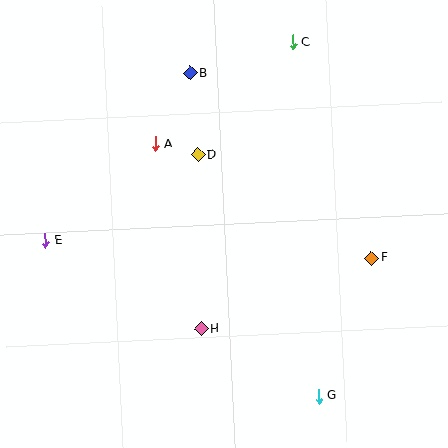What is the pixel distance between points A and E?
The distance between A and E is 146 pixels.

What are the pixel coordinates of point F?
Point F is at (371, 258).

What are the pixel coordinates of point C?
Point C is at (293, 42).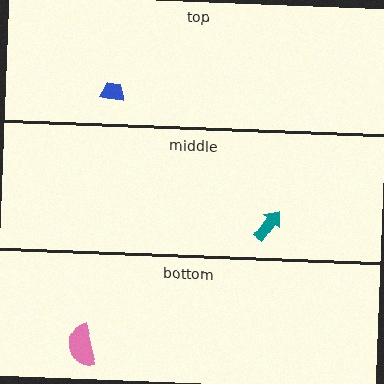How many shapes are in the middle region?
1.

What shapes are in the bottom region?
The pink semicircle.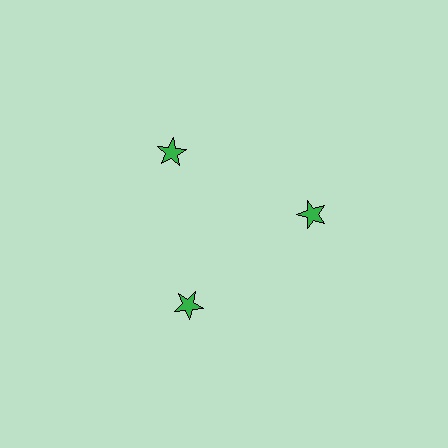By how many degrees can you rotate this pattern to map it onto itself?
The pattern maps onto itself every 120 degrees of rotation.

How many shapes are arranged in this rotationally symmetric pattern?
There are 3 shapes, arranged in 3 groups of 1.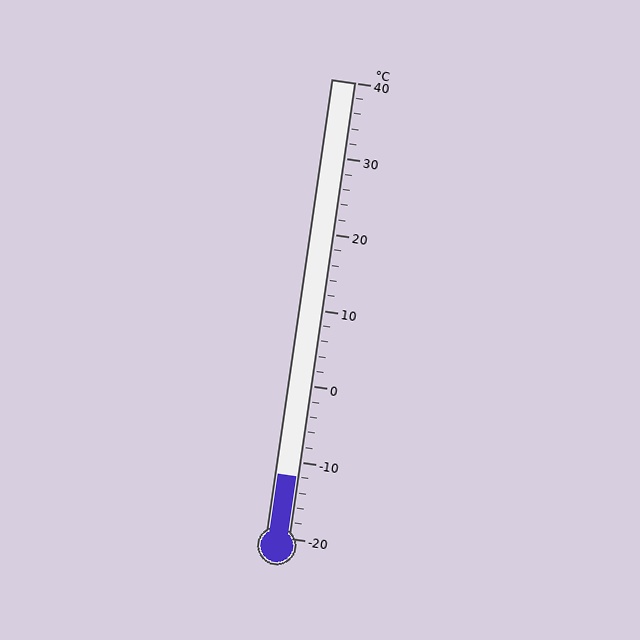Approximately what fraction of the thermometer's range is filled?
The thermometer is filled to approximately 15% of its range.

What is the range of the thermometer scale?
The thermometer scale ranges from -20°C to 40°C.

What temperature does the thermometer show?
The thermometer shows approximately -12°C.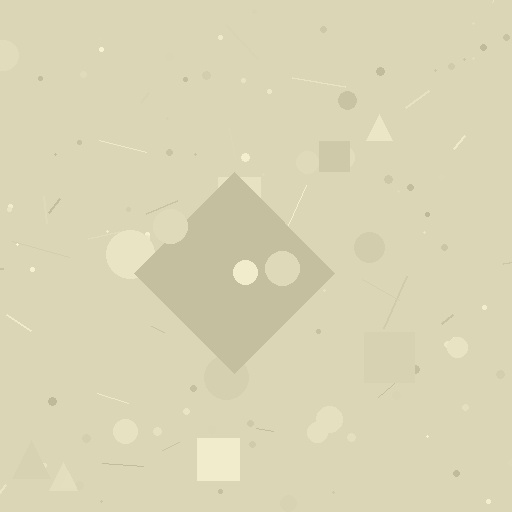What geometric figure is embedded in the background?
A diamond is embedded in the background.